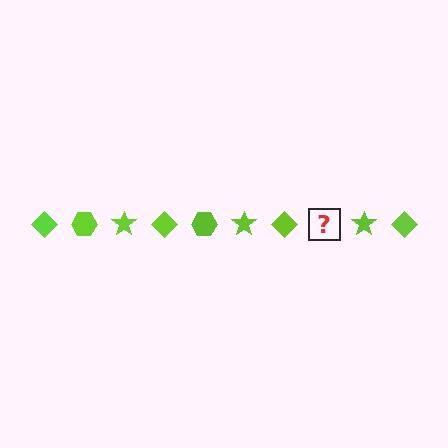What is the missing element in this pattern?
The missing element is a lime hexagon.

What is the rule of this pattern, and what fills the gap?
The rule is that the pattern cycles through diamond, hexagon, star shapes in lime. The gap should be filled with a lime hexagon.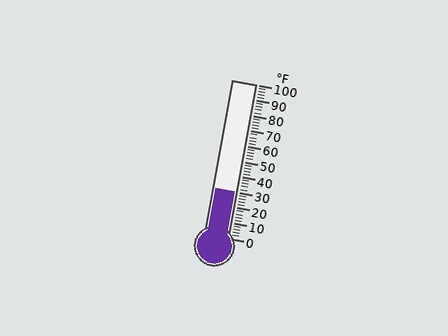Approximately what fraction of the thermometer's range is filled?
The thermometer is filled to approximately 30% of its range.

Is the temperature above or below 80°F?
The temperature is below 80°F.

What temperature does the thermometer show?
The thermometer shows approximately 30°F.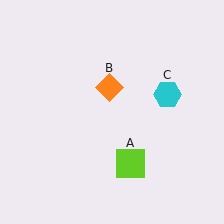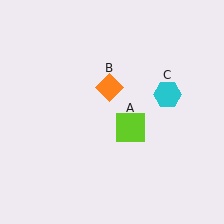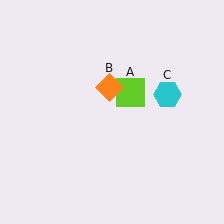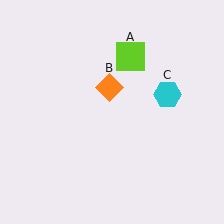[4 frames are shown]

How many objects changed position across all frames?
1 object changed position: lime square (object A).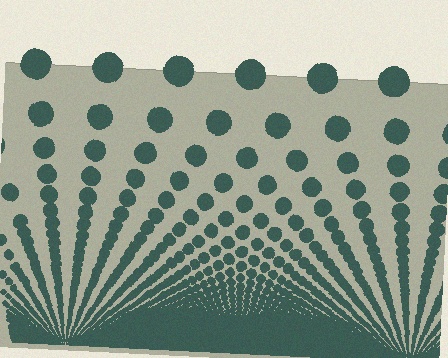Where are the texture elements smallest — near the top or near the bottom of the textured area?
Near the bottom.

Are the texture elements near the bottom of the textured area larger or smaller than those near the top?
Smaller. The gradient is inverted — elements near the bottom are smaller and denser.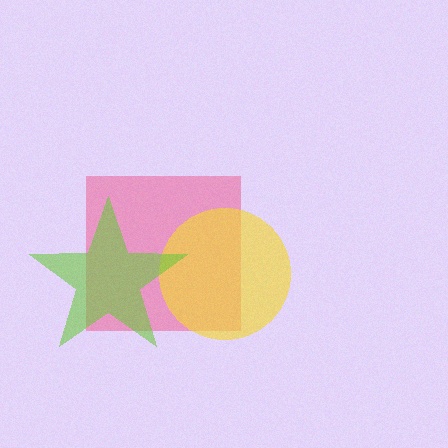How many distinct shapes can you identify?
There are 3 distinct shapes: a pink square, a yellow circle, a lime star.